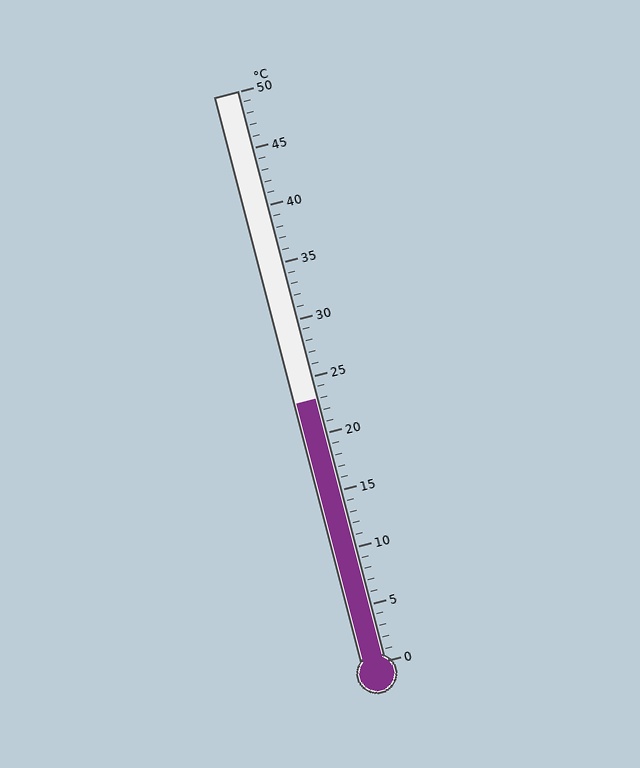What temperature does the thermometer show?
The thermometer shows approximately 23°C.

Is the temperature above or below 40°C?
The temperature is below 40°C.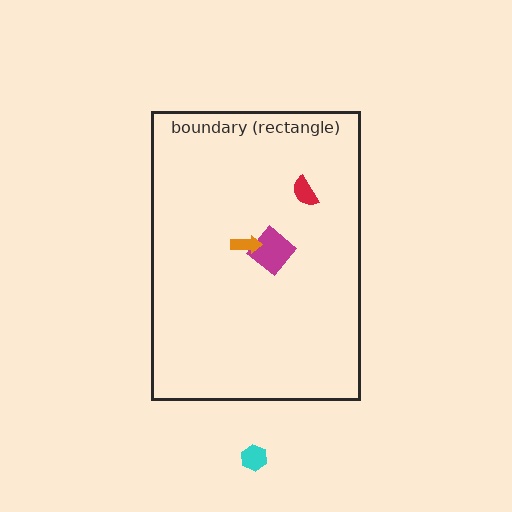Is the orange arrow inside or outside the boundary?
Inside.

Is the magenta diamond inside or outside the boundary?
Inside.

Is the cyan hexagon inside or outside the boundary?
Outside.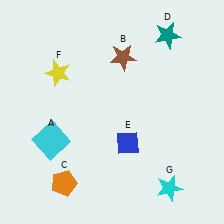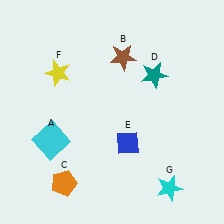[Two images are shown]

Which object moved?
The teal star (D) moved down.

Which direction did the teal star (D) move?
The teal star (D) moved down.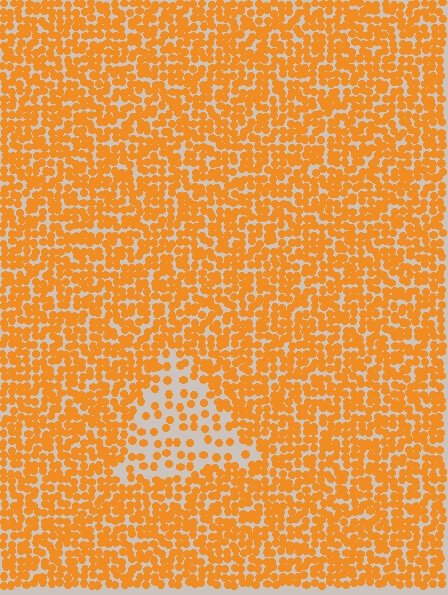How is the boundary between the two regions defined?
The boundary is defined by a change in element density (approximately 2.5x ratio). All elements are the same color, size, and shape.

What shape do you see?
I see a triangle.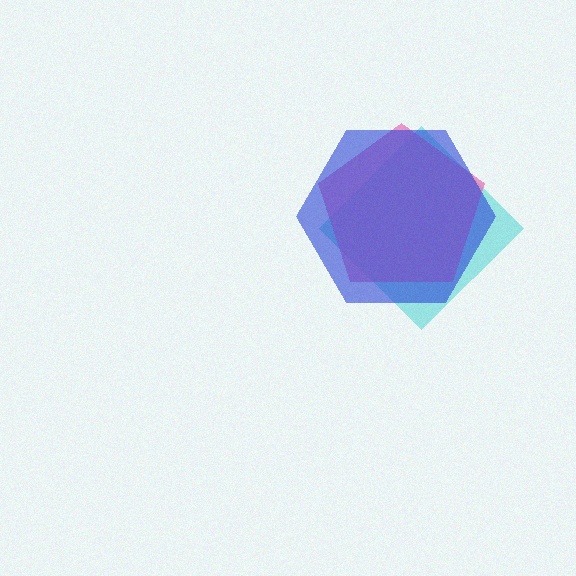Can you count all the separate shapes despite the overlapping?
Yes, there are 3 separate shapes.